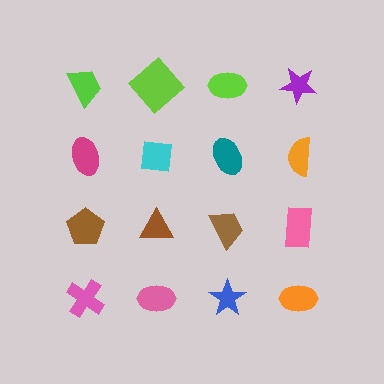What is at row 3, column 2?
A brown triangle.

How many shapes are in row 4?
4 shapes.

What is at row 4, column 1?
A pink cross.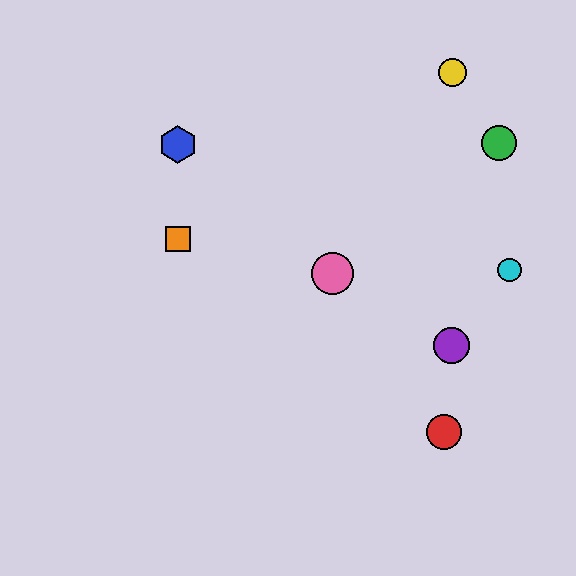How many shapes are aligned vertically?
2 shapes (the blue hexagon, the orange square) are aligned vertically.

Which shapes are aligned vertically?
The blue hexagon, the orange square are aligned vertically.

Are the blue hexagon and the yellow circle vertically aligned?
No, the blue hexagon is at x≈178 and the yellow circle is at x≈453.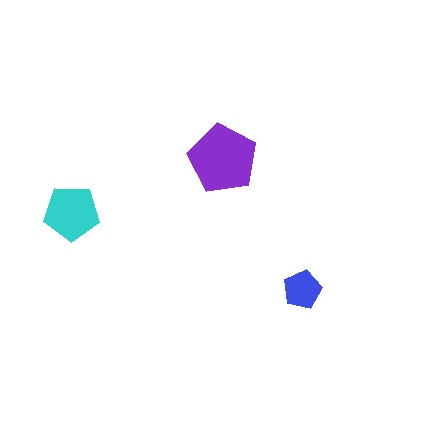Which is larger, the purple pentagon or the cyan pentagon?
The purple one.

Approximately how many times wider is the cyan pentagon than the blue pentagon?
About 1.5 times wider.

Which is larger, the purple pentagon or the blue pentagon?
The purple one.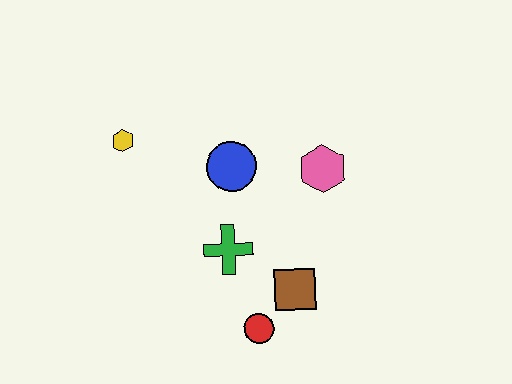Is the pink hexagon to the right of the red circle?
Yes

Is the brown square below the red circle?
No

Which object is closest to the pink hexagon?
The blue circle is closest to the pink hexagon.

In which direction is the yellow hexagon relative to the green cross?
The yellow hexagon is above the green cross.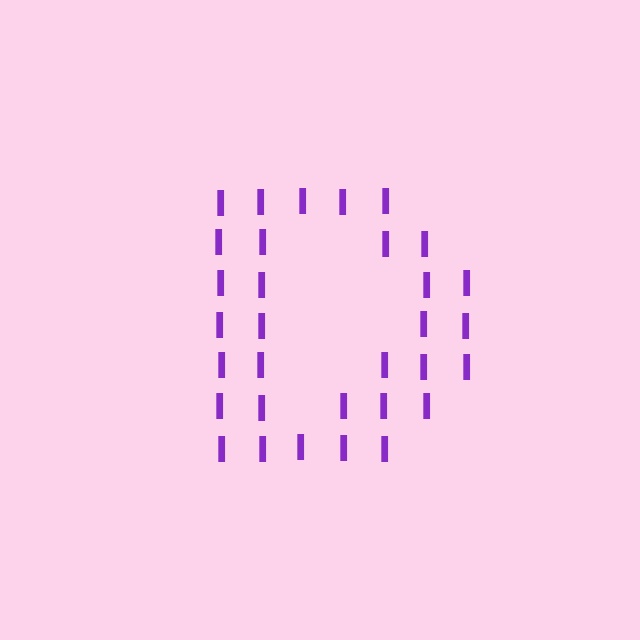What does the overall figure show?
The overall figure shows the letter D.